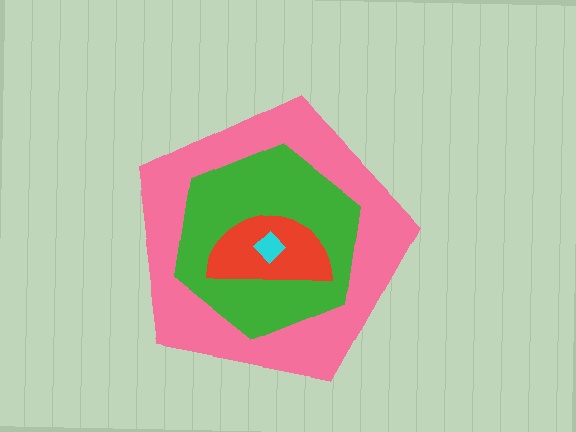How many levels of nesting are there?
4.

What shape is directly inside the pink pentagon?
The green hexagon.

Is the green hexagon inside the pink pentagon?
Yes.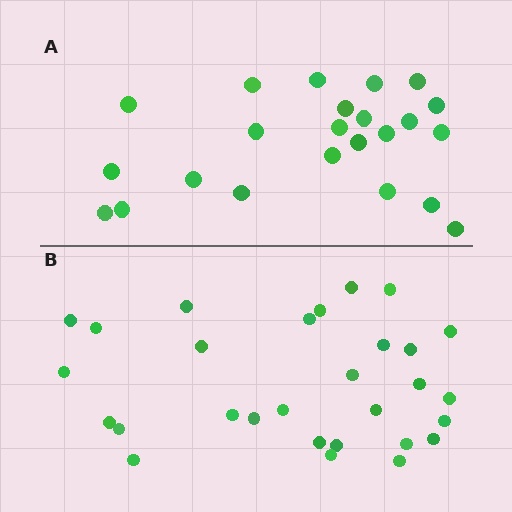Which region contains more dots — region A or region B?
Region B (the bottom region) has more dots.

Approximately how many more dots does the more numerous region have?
Region B has about 6 more dots than region A.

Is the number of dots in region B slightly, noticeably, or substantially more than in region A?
Region B has noticeably more, but not dramatically so. The ratio is roughly 1.3 to 1.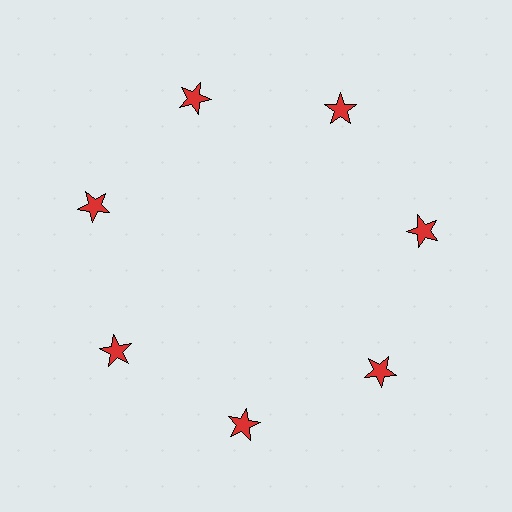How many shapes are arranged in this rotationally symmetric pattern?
There are 7 shapes, arranged in 7 groups of 1.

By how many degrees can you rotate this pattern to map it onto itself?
The pattern maps onto itself every 51 degrees of rotation.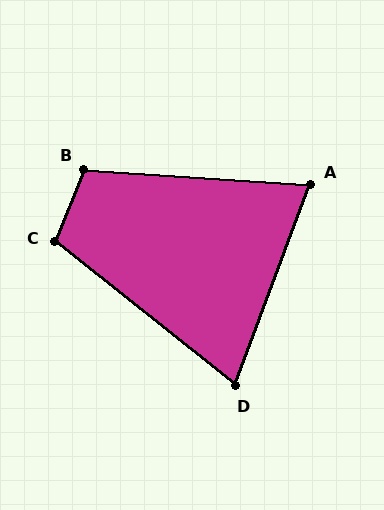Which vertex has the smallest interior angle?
D, at approximately 72 degrees.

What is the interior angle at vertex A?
Approximately 73 degrees (acute).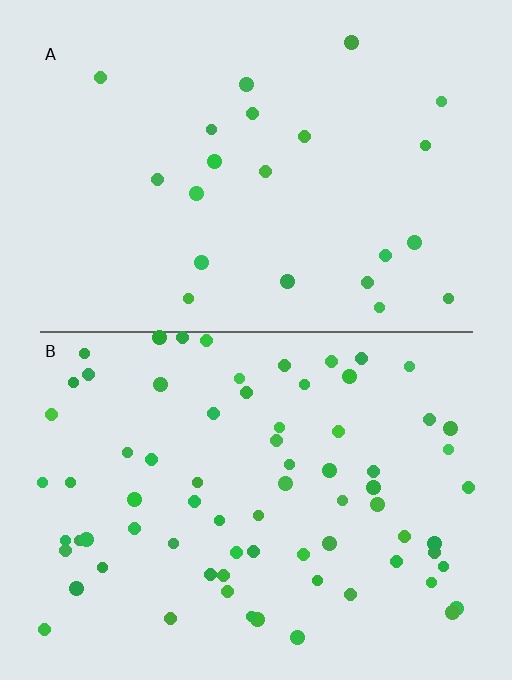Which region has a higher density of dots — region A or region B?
B (the bottom).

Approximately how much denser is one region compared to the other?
Approximately 3.3× — region B over region A.